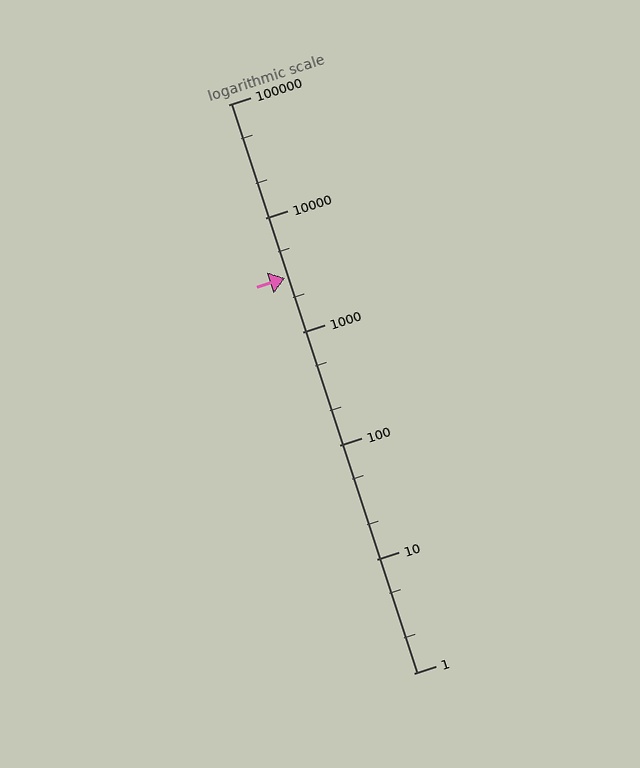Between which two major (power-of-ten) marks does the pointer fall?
The pointer is between 1000 and 10000.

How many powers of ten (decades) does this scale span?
The scale spans 5 decades, from 1 to 100000.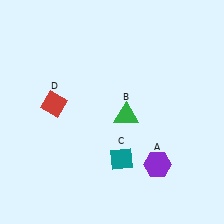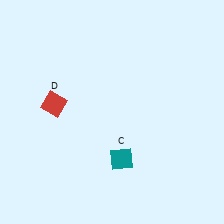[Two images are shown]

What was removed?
The purple hexagon (A), the green triangle (B) were removed in Image 2.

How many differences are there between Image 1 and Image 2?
There are 2 differences between the two images.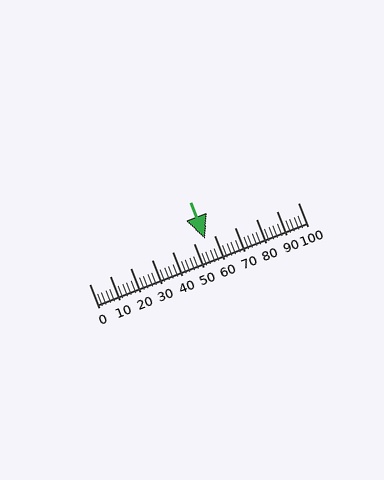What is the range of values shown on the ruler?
The ruler shows values from 0 to 100.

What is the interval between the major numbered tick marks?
The major tick marks are spaced 10 units apart.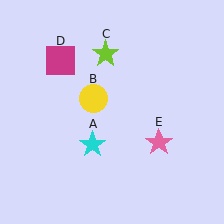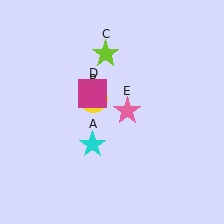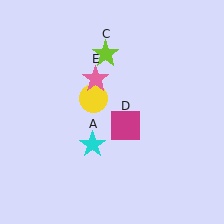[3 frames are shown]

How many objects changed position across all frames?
2 objects changed position: magenta square (object D), pink star (object E).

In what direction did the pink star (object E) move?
The pink star (object E) moved up and to the left.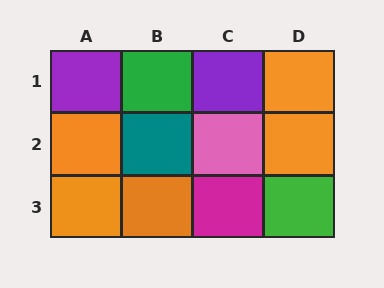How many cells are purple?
2 cells are purple.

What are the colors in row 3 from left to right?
Orange, orange, magenta, green.